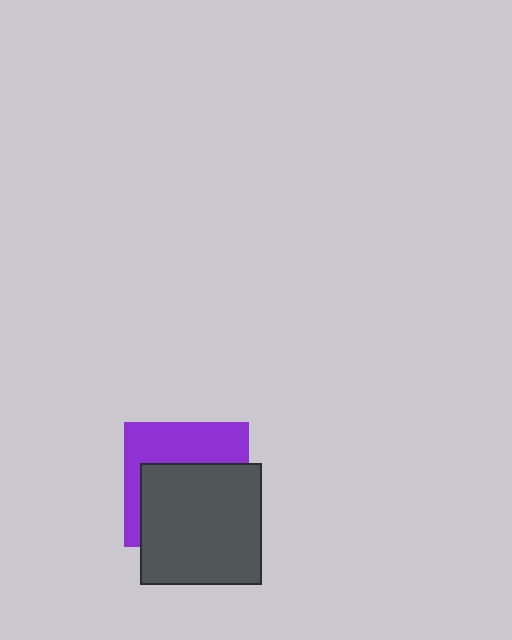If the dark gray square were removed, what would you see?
You would see the complete purple square.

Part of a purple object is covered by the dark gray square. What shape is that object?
It is a square.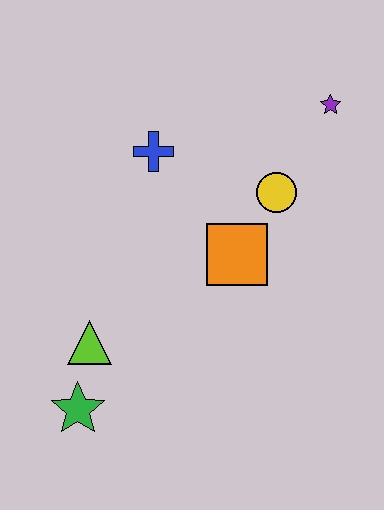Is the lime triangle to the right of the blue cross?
No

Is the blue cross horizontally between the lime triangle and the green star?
No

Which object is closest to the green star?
The lime triangle is closest to the green star.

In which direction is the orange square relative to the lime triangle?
The orange square is to the right of the lime triangle.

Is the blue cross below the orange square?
No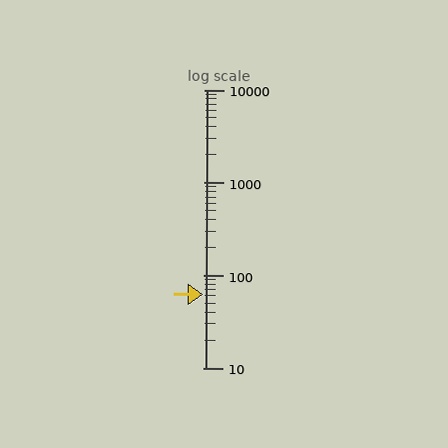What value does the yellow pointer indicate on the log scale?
The pointer indicates approximately 62.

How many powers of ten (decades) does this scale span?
The scale spans 3 decades, from 10 to 10000.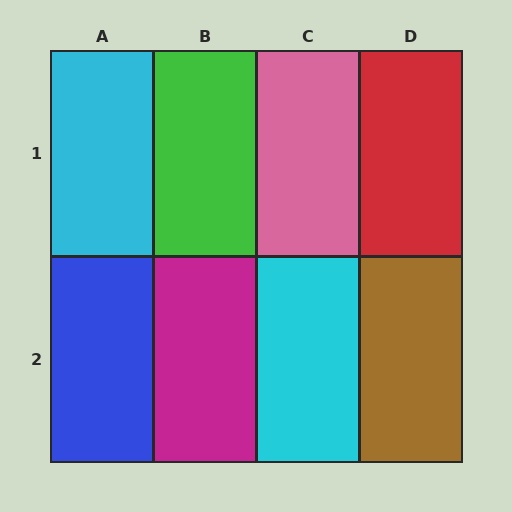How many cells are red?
1 cell is red.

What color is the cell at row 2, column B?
Magenta.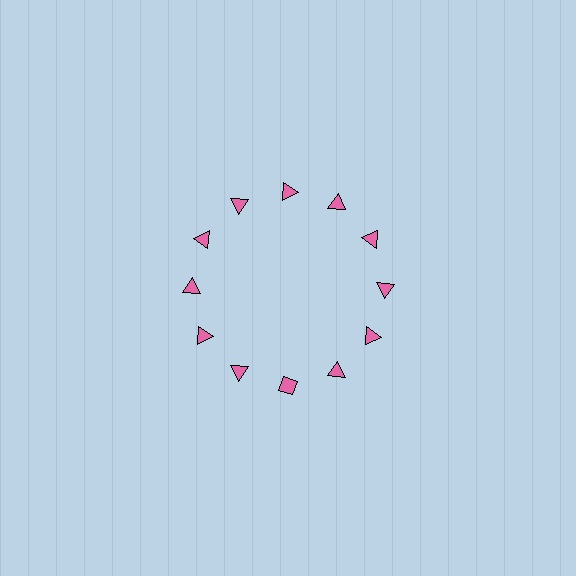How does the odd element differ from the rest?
It has a different shape: diamond instead of triangle.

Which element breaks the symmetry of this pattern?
The pink diamond at roughly the 6 o'clock position breaks the symmetry. All other shapes are pink triangles.